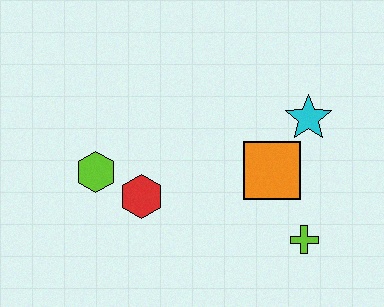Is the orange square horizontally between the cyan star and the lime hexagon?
Yes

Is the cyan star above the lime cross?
Yes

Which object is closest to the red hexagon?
The lime hexagon is closest to the red hexagon.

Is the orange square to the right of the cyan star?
No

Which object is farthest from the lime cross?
The lime hexagon is farthest from the lime cross.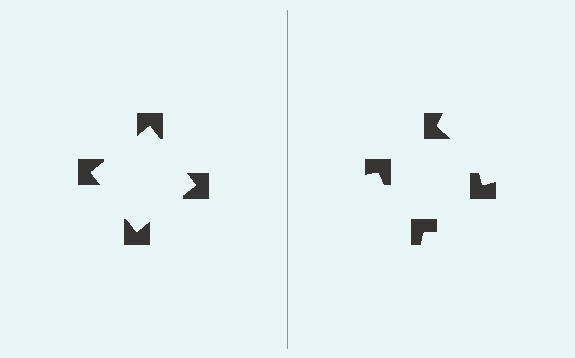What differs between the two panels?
The notched squares are positioned identically on both sides; only the wedge orientations differ. On the left they align to a square; on the right they are misaligned.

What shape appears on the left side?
An illusory square.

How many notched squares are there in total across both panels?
8 — 4 on each side.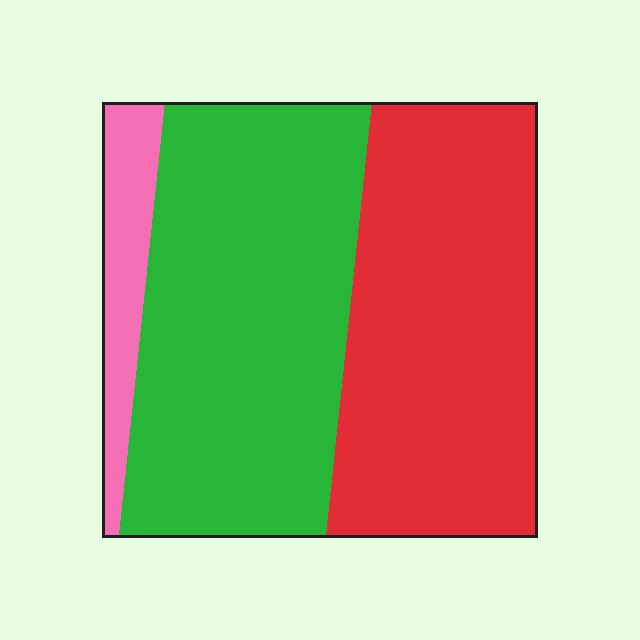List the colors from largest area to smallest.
From largest to smallest: green, red, pink.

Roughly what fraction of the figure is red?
Red takes up about two fifths (2/5) of the figure.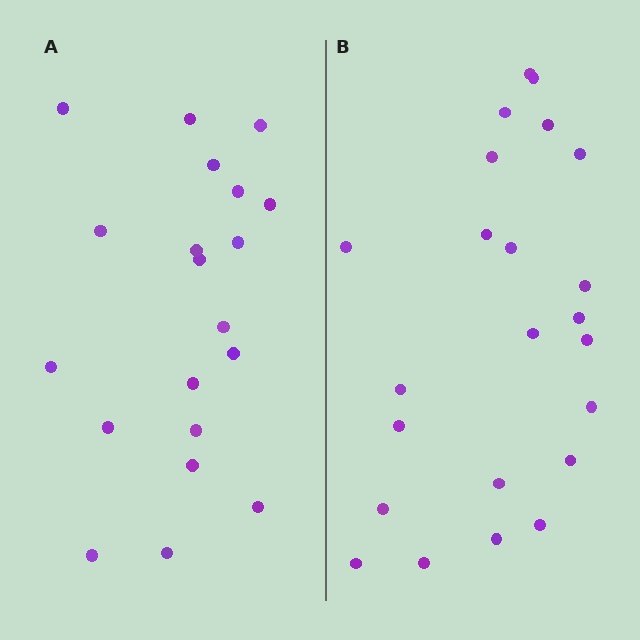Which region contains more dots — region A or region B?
Region B (the right region) has more dots.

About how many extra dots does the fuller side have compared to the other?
Region B has just a few more — roughly 2 or 3 more dots than region A.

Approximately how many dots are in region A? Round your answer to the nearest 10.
About 20 dots.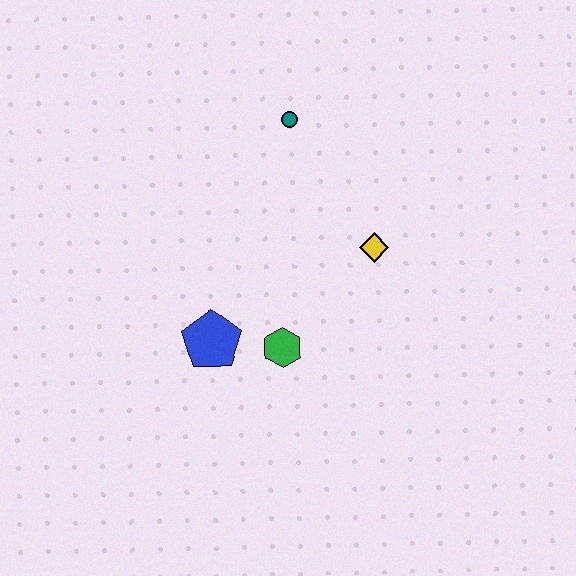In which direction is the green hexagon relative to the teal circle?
The green hexagon is below the teal circle.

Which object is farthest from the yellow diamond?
The blue pentagon is farthest from the yellow diamond.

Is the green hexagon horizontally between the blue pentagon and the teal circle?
Yes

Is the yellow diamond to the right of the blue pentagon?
Yes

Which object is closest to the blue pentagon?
The green hexagon is closest to the blue pentagon.